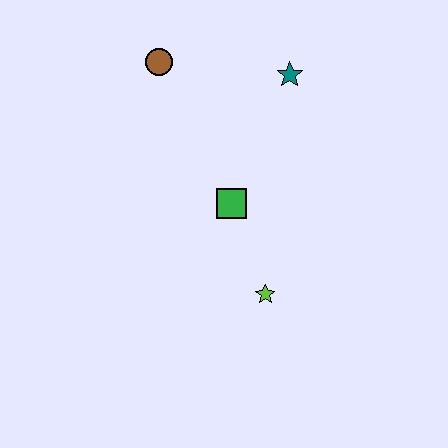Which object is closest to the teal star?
The brown circle is closest to the teal star.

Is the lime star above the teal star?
No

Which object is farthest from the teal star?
The lime star is farthest from the teal star.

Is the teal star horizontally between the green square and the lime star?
No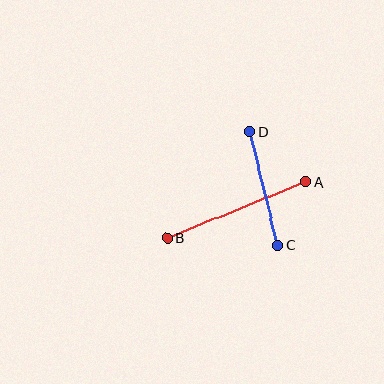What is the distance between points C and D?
The distance is approximately 116 pixels.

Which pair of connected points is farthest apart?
Points A and B are farthest apart.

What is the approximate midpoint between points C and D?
The midpoint is at approximately (264, 188) pixels.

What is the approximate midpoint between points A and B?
The midpoint is at approximately (236, 210) pixels.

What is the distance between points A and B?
The distance is approximately 149 pixels.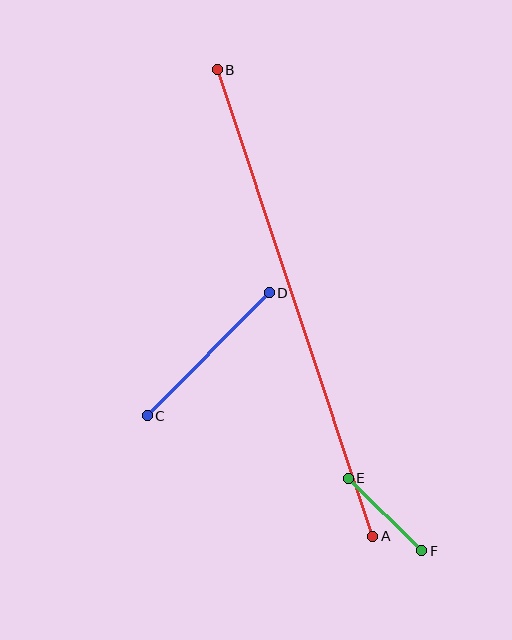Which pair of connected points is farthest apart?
Points A and B are farthest apart.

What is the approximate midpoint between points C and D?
The midpoint is at approximately (208, 354) pixels.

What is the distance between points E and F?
The distance is approximately 103 pixels.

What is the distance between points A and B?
The distance is approximately 492 pixels.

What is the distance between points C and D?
The distance is approximately 173 pixels.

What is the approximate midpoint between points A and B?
The midpoint is at approximately (295, 303) pixels.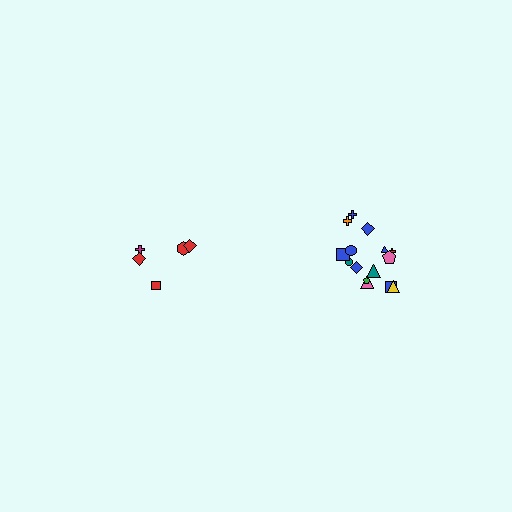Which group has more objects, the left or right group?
The right group.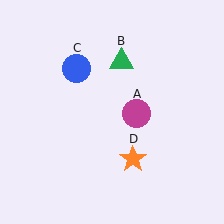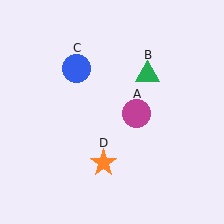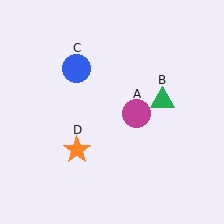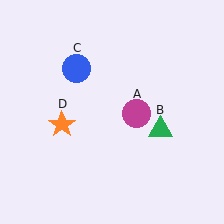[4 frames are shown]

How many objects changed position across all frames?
2 objects changed position: green triangle (object B), orange star (object D).